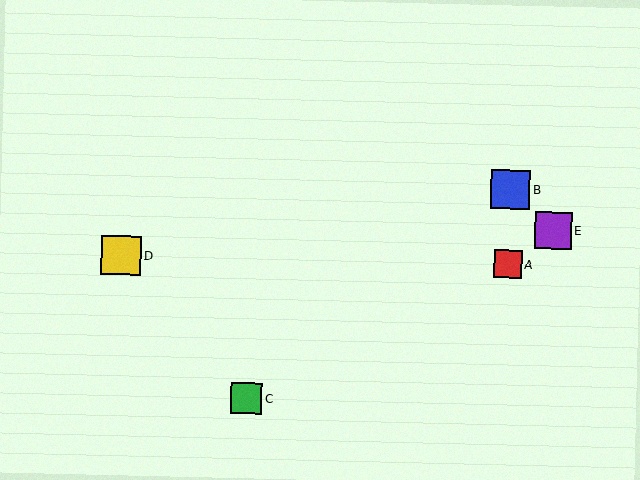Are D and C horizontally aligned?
No, D is at y≈255 and C is at y≈398.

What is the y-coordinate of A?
Object A is at y≈264.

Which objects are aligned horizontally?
Objects A, D are aligned horizontally.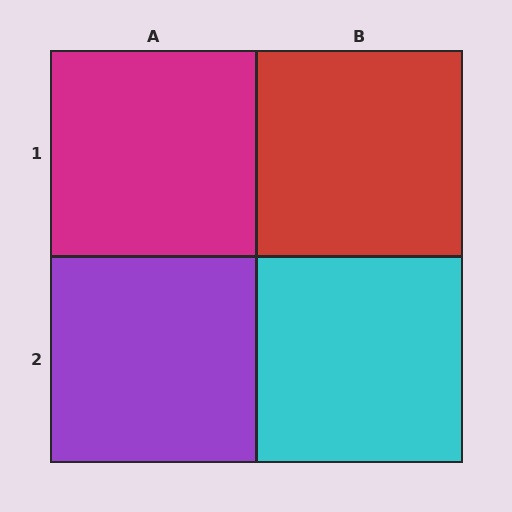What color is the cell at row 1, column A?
Magenta.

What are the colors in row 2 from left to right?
Purple, cyan.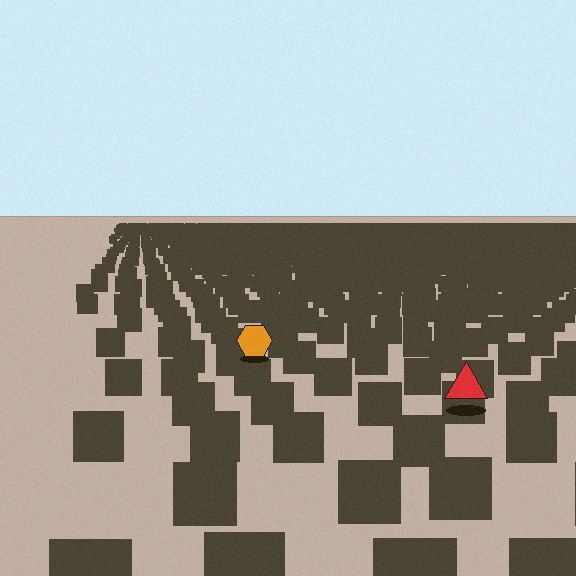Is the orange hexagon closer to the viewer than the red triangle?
No. The red triangle is closer — you can tell from the texture gradient: the ground texture is coarser near it.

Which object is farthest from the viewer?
The orange hexagon is farthest from the viewer. It appears smaller and the ground texture around it is denser.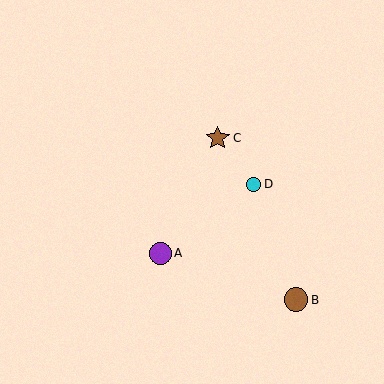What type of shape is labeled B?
Shape B is a brown circle.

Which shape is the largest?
The brown circle (labeled B) is the largest.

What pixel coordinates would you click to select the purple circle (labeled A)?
Click at (160, 253) to select the purple circle A.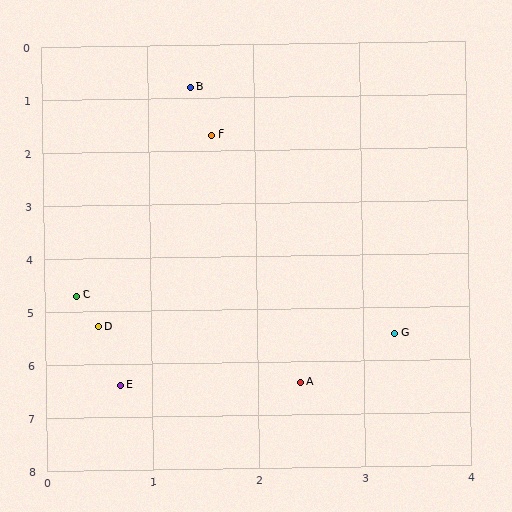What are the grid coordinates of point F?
Point F is at approximately (1.6, 1.7).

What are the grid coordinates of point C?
Point C is at approximately (0.3, 4.7).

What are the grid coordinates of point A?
Point A is at approximately (2.4, 6.4).